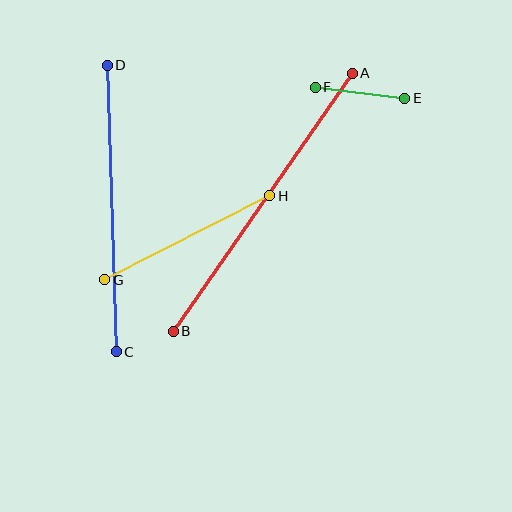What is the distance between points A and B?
The distance is approximately 314 pixels.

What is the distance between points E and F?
The distance is approximately 90 pixels.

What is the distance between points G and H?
The distance is approximately 185 pixels.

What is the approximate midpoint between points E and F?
The midpoint is at approximately (360, 93) pixels.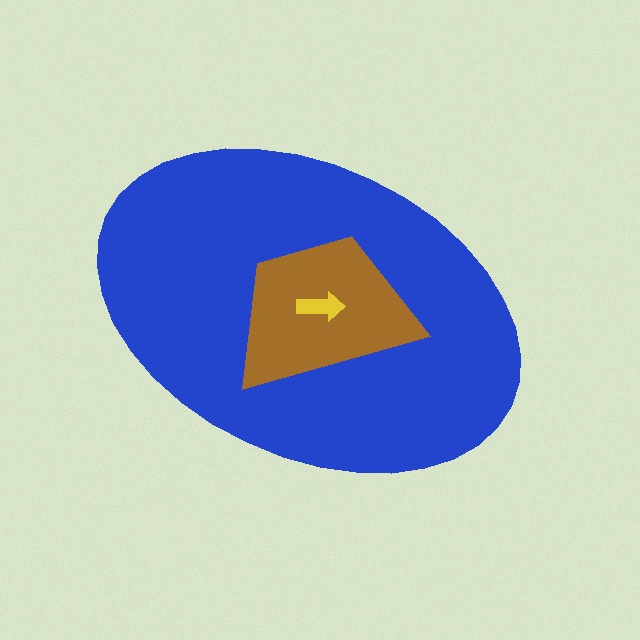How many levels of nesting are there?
3.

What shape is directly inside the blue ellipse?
The brown trapezoid.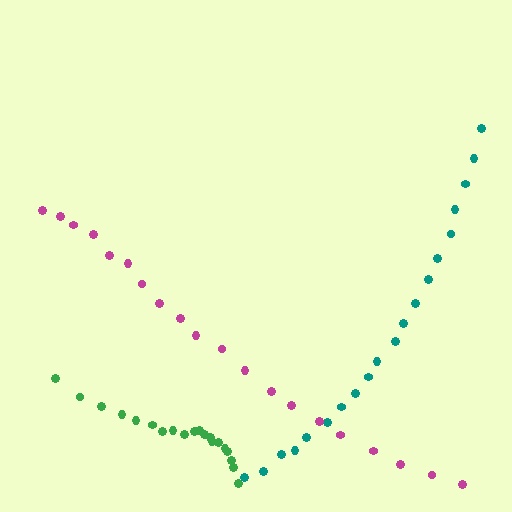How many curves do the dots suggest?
There are 3 distinct paths.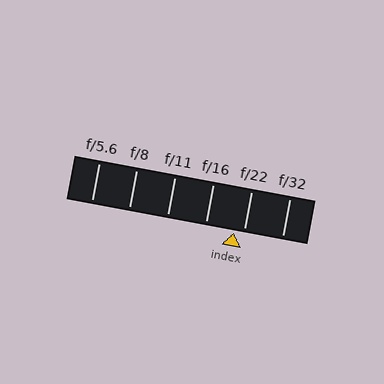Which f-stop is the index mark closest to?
The index mark is closest to f/22.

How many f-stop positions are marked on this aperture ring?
There are 6 f-stop positions marked.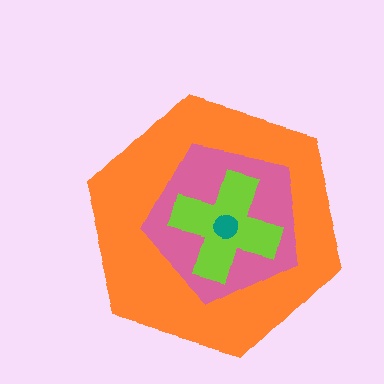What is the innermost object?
The teal circle.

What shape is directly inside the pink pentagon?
The lime cross.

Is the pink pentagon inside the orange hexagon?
Yes.